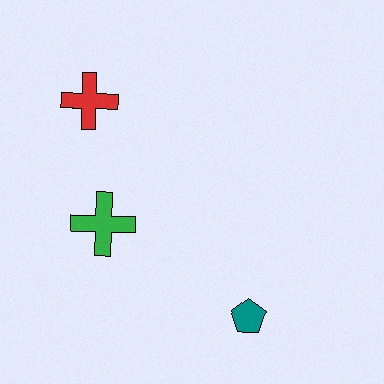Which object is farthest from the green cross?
The teal pentagon is farthest from the green cross.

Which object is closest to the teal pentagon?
The green cross is closest to the teal pentagon.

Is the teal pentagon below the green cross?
Yes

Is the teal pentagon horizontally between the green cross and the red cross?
No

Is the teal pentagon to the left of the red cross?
No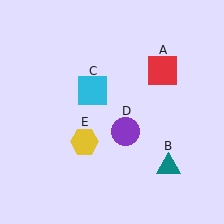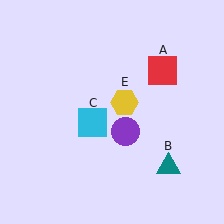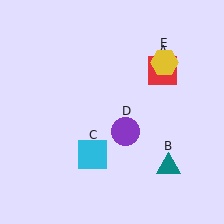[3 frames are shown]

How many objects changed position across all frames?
2 objects changed position: cyan square (object C), yellow hexagon (object E).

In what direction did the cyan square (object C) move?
The cyan square (object C) moved down.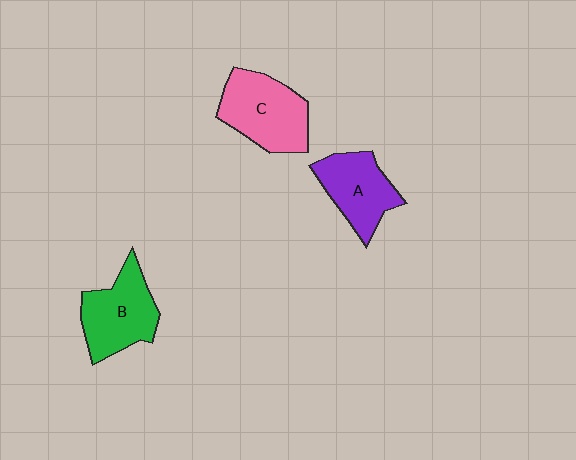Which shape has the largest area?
Shape C (pink).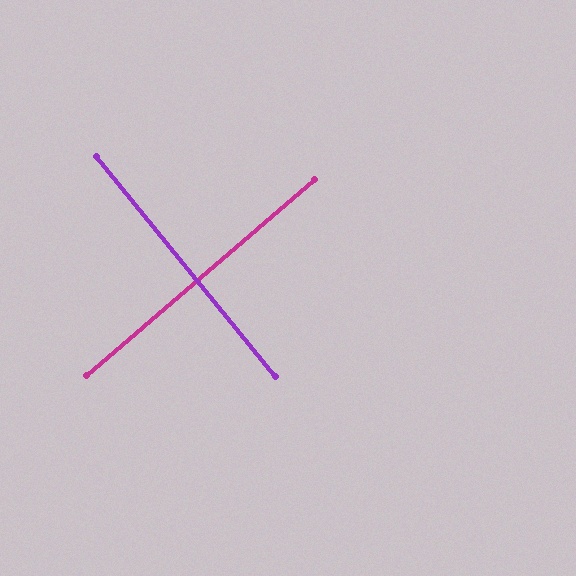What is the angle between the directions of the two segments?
Approximately 88 degrees.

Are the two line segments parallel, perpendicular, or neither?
Perpendicular — they meet at approximately 88°.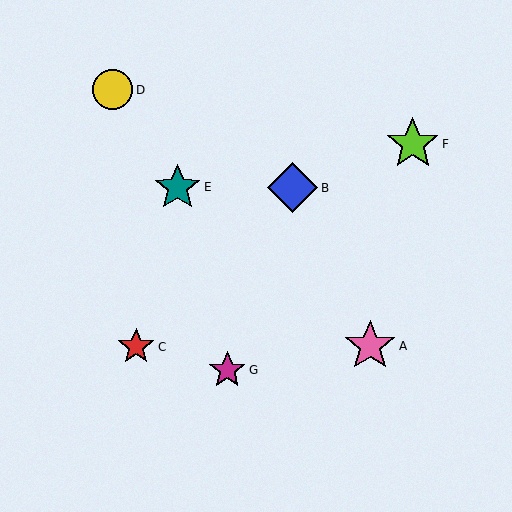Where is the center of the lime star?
The center of the lime star is at (413, 144).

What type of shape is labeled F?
Shape F is a lime star.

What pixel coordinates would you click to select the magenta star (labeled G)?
Click at (227, 370) to select the magenta star G.